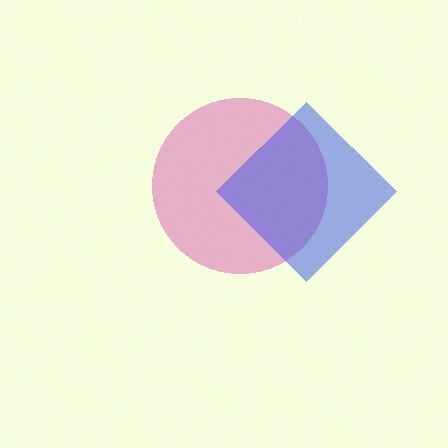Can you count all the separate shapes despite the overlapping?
Yes, there are 2 separate shapes.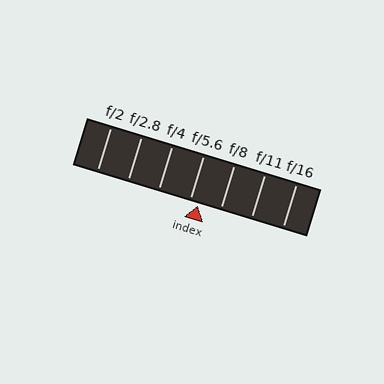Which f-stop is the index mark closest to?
The index mark is closest to f/5.6.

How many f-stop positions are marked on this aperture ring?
There are 7 f-stop positions marked.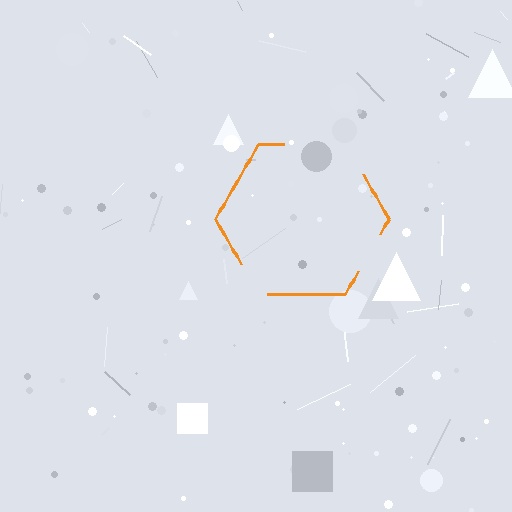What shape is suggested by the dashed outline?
The dashed outline suggests a hexagon.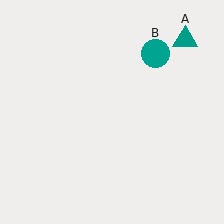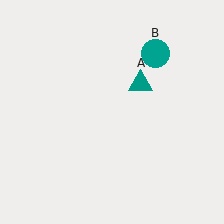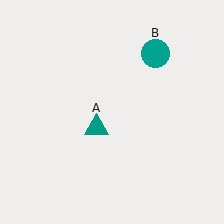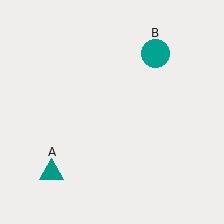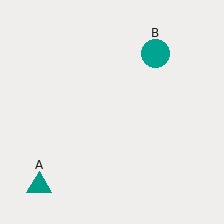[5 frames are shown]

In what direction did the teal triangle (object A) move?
The teal triangle (object A) moved down and to the left.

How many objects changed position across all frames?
1 object changed position: teal triangle (object A).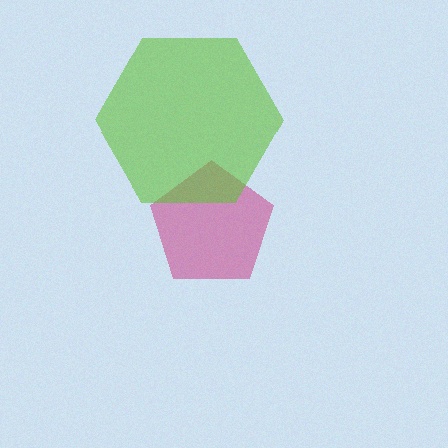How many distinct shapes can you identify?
There are 2 distinct shapes: a magenta pentagon, a lime hexagon.